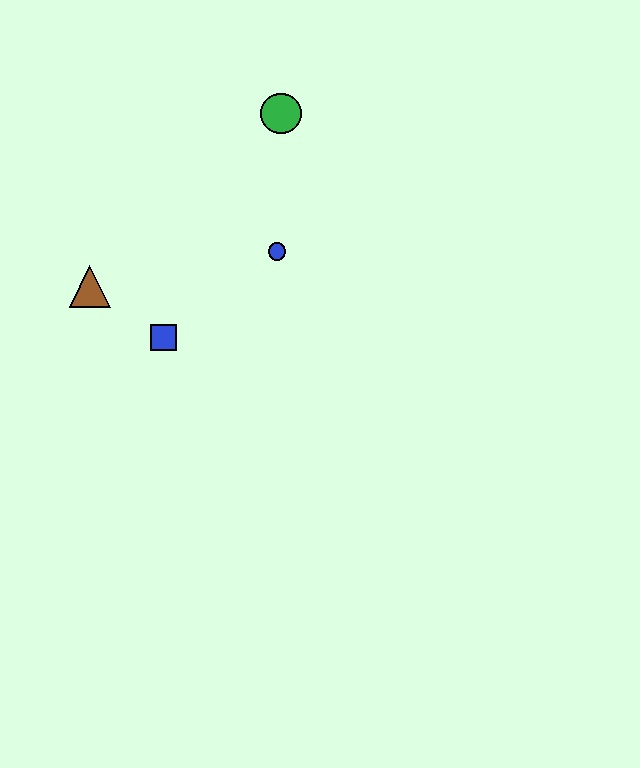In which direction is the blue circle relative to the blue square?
The blue circle is to the right of the blue square.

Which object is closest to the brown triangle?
The blue square is closest to the brown triangle.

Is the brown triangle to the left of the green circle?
Yes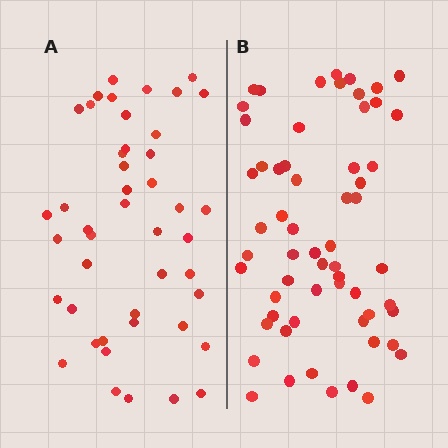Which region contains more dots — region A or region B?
Region B (the right region) has more dots.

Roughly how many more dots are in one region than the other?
Region B has approximately 15 more dots than region A.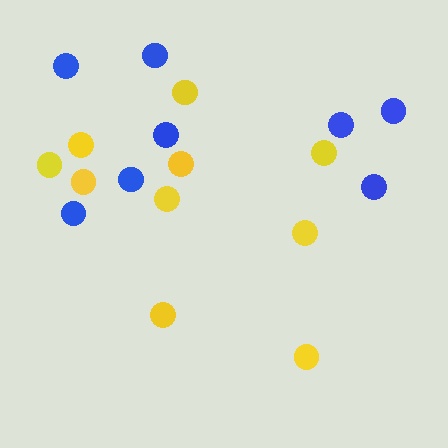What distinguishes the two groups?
There are 2 groups: one group of blue circles (8) and one group of yellow circles (10).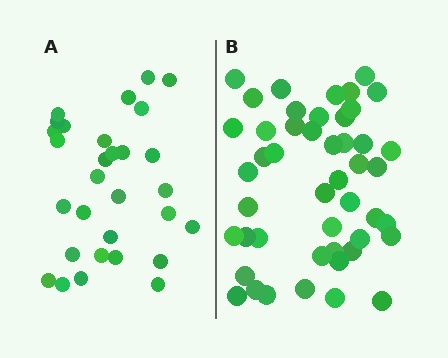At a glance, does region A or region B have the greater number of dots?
Region B (the right region) has more dots.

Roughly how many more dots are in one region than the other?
Region B has approximately 15 more dots than region A.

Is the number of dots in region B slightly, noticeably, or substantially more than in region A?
Region B has substantially more. The ratio is roughly 1.6 to 1.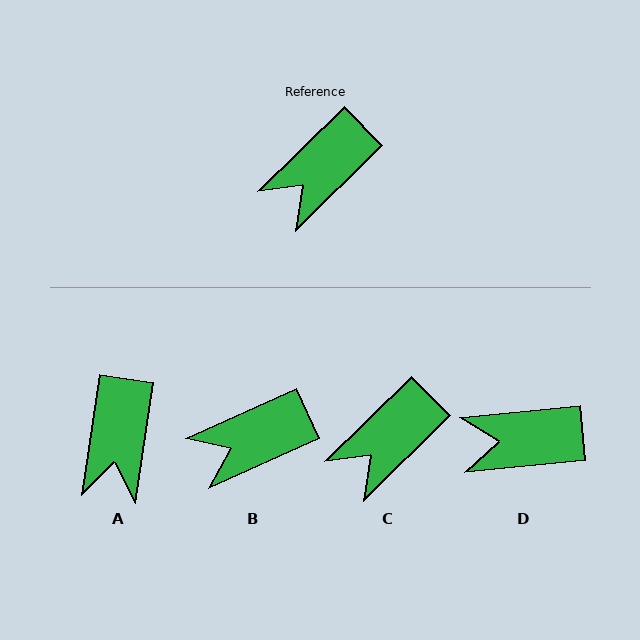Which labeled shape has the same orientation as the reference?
C.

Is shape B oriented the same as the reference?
No, it is off by about 20 degrees.